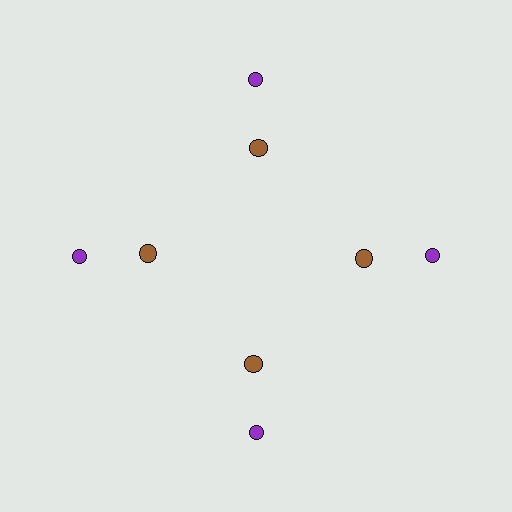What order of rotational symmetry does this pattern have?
This pattern has 4-fold rotational symmetry.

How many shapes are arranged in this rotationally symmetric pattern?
There are 8 shapes, arranged in 4 groups of 2.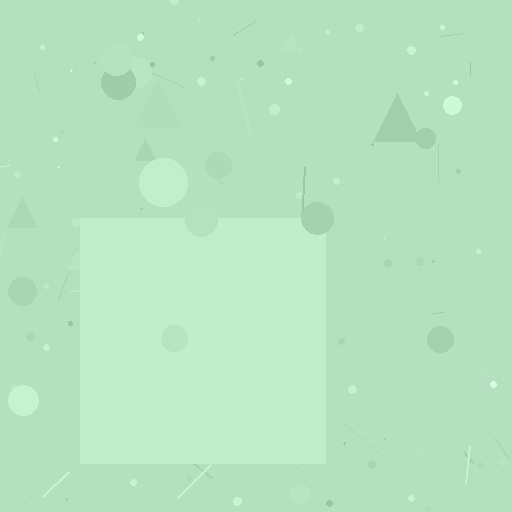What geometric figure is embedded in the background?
A square is embedded in the background.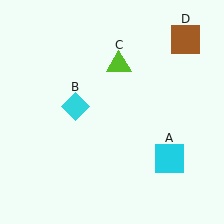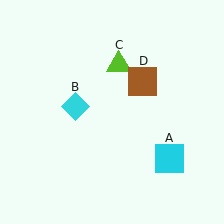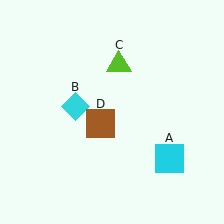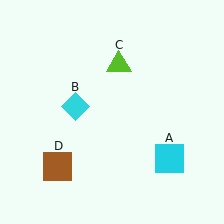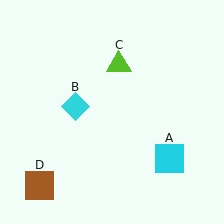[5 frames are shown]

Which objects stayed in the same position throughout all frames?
Cyan square (object A) and cyan diamond (object B) and lime triangle (object C) remained stationary.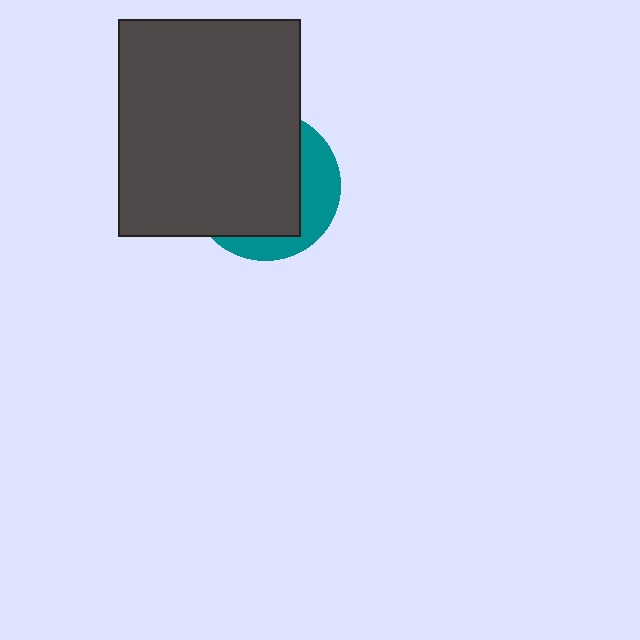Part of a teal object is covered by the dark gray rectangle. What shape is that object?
It is a circle.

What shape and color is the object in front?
The object in front is a dark gray rectangle.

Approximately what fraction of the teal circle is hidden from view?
Roughly 70% of the teal circle is hidden behind the dark gray rectangle.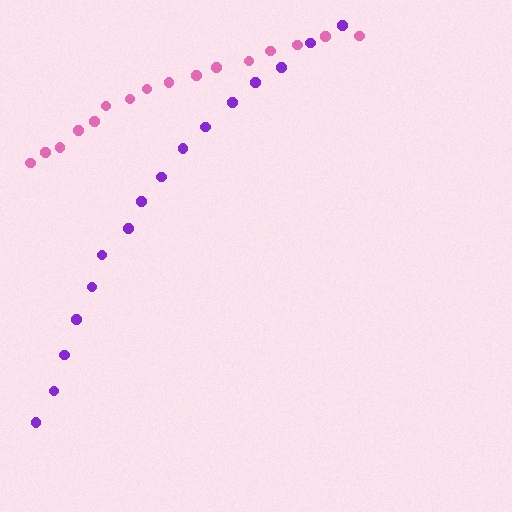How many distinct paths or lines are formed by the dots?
There are 2 distinct paths.